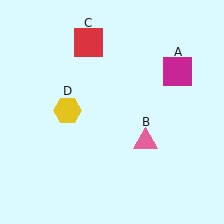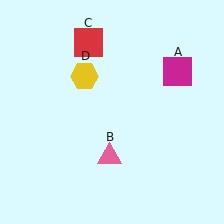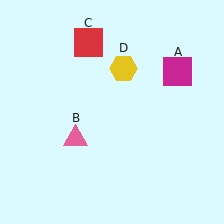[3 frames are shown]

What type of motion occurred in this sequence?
The pink triangle (object B), yellow hexagon (object D) rotated clockwise around the center of the scene.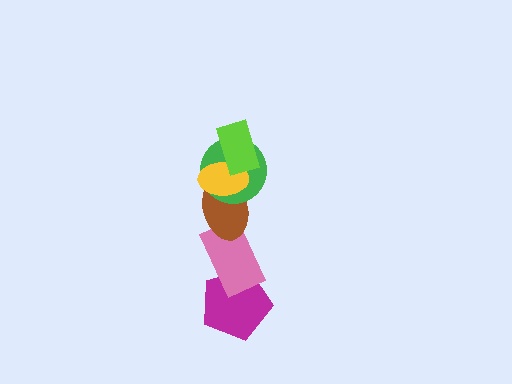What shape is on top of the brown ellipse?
The green circle is on top of the brown ellipse.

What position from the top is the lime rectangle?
The lime rectangle is 1st from the top.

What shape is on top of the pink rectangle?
The brown ellipse is on top of the pink rectangle.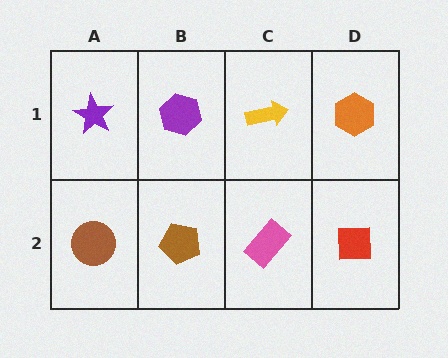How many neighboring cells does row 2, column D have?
2.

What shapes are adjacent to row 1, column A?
A brown circle (row 2, column A), a purple hexagon (row 1, column B).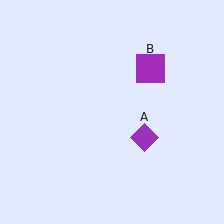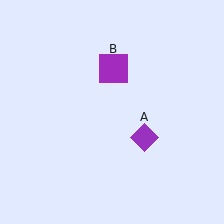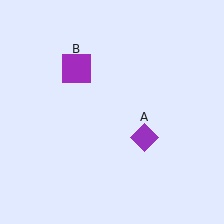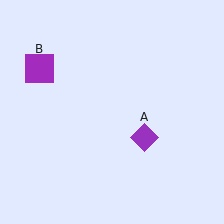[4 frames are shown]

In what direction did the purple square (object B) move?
The purple square (object B) moved left.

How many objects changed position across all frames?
1 object changed position: purple square (object B).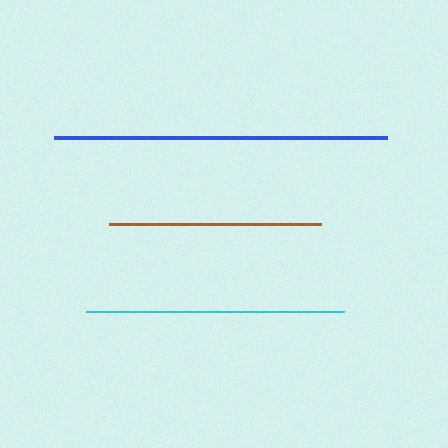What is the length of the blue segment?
The blue segment is approximately 333 pixels long.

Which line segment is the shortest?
The brown line is the shortest at approximately 212 pixels.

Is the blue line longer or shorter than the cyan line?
The blue line is longer than the cyan line.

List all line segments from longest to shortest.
From longest to shortest: blue, cyan, brown.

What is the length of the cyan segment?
The cyan segment is approximately 257 pixels long.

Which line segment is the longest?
The blue line is the longest at approximately 333 pixels.